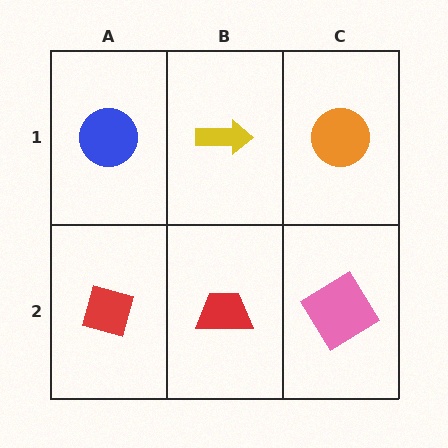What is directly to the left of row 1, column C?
A yellow arrow.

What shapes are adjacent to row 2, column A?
A blue circle (row 1, column A), a red trapezoid (row 2, column B).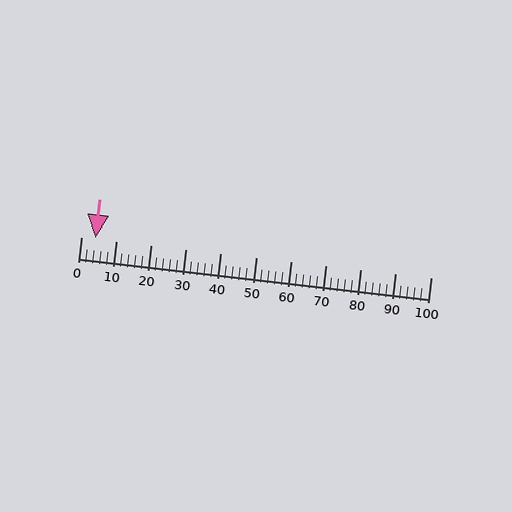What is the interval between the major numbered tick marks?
The major tick marks are spaced 10 units apart.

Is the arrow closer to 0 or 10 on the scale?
The arrow is closer to 0.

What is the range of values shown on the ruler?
The ruler shows values from 0 to 100.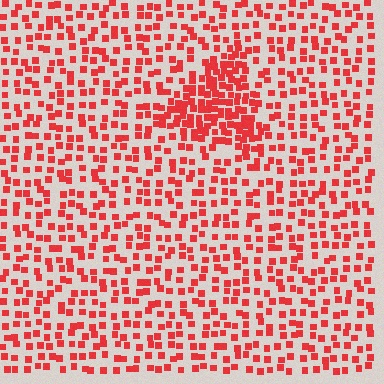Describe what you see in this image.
The image contains small red elements arranged at two different densities. A triangle-shaped region is visible where the elements are more densely packed than the surrounding area.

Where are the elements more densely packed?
The elements are more densely packed inside the triangle boundary.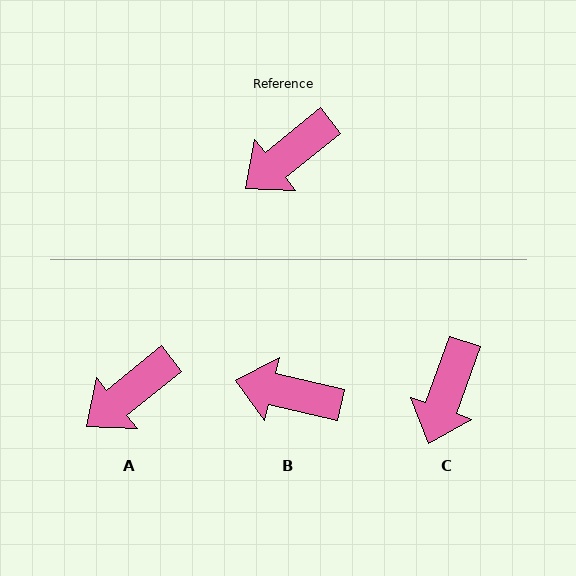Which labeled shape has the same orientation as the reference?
A.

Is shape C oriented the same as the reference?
No, it is off by about 32 degrees.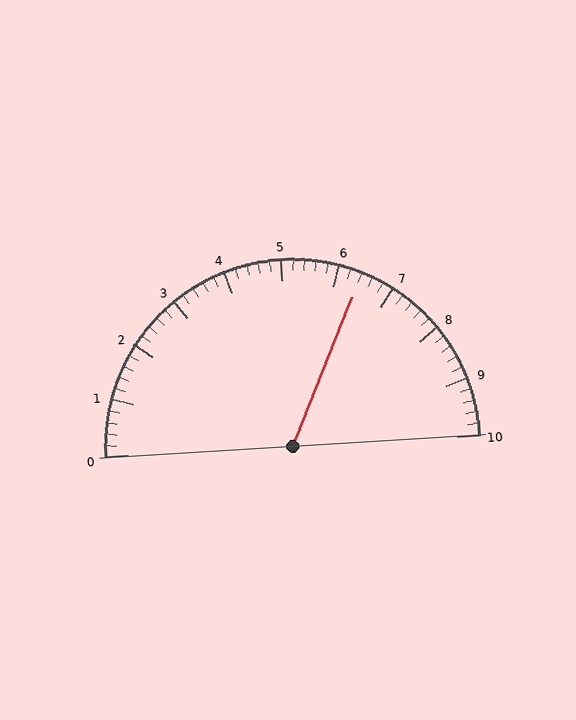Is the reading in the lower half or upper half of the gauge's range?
The reading is in the upper half of the range (0 to 10).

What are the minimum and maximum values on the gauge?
The gauge ranges from 0 to 10.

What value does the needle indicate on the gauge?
The needle indicates approximately 6.4.